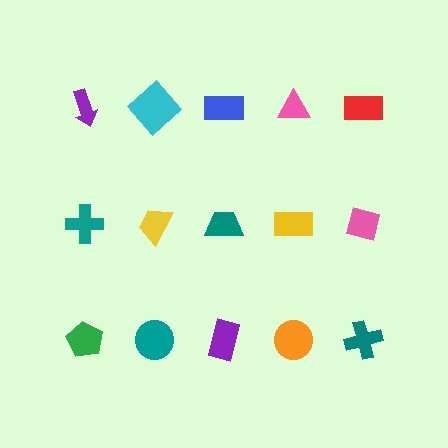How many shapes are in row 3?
5 shapes.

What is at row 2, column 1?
A teal cross.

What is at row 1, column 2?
A cyan diamond.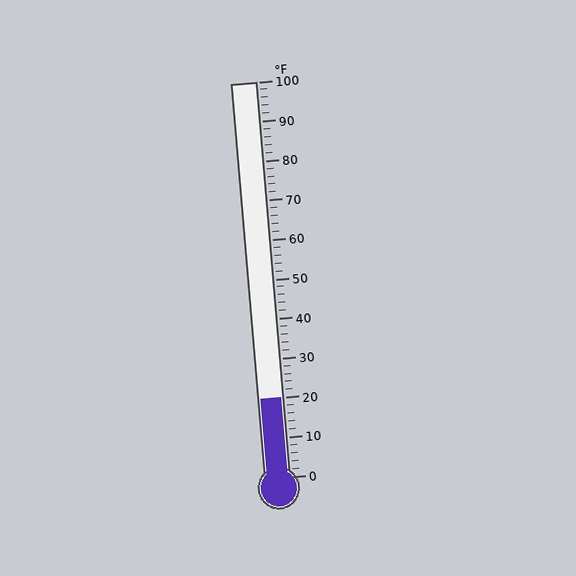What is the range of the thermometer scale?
The thermometer scale ranges from 0°F to 100°F.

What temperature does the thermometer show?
The thermometer shows approximately 20°F.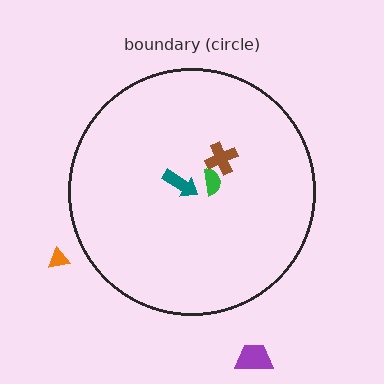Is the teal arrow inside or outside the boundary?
Inside.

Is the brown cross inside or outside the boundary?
Inside.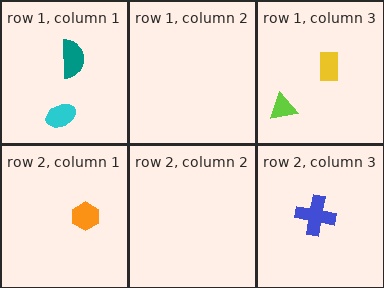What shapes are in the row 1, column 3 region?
The yellow rectangle, the lime triangle.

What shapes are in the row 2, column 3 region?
The blue cross.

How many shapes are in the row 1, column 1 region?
2.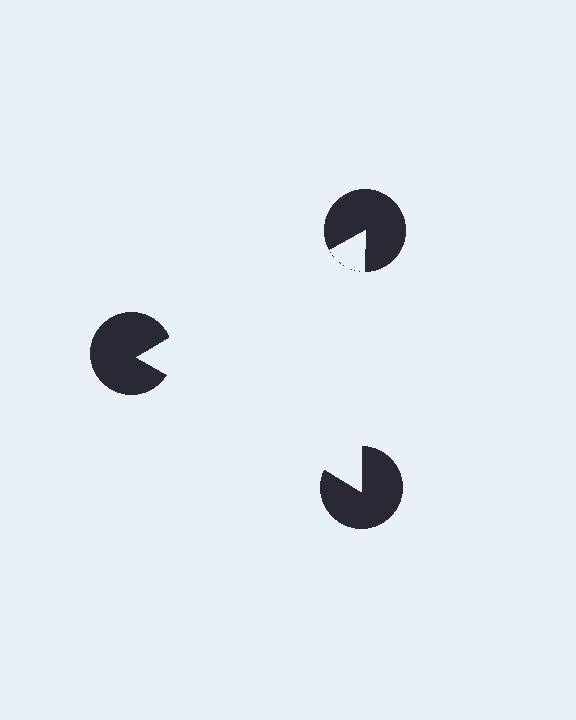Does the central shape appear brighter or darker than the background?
It typically appears slightly brighter than the background, even though no actual brightness change is drawn.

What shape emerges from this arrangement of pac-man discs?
An illusory triangle — its edges are inferred from the aligned wedge cuts in the pac-man discs, not physically drawn.